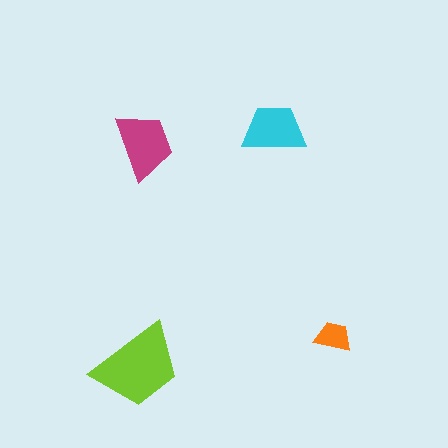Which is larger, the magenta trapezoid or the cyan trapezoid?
The magenta one.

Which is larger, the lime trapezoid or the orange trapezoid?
The lime one.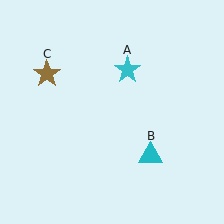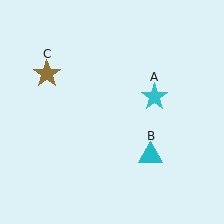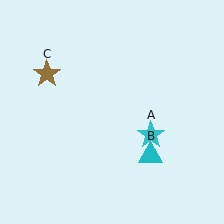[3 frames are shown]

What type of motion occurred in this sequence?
The cyan star (object A) rotated clockwise around the center of the scene.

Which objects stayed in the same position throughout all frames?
Cyan triangle (object B) and brown star (object C) remained stationary.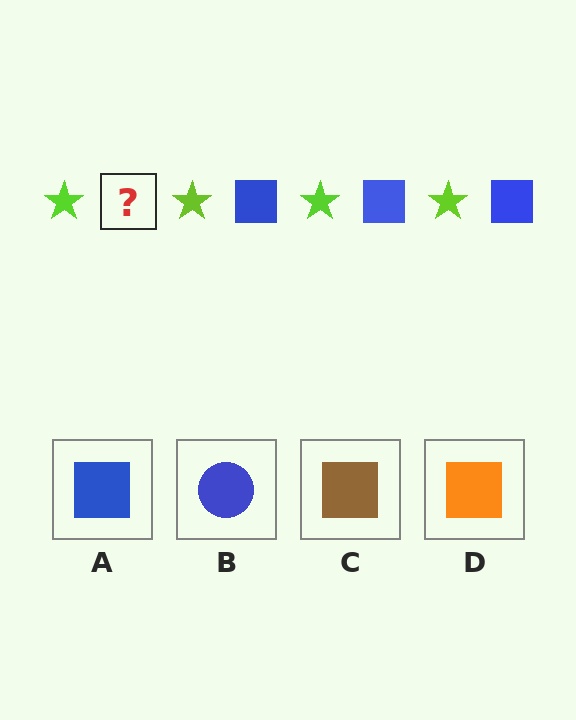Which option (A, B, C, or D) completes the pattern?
A.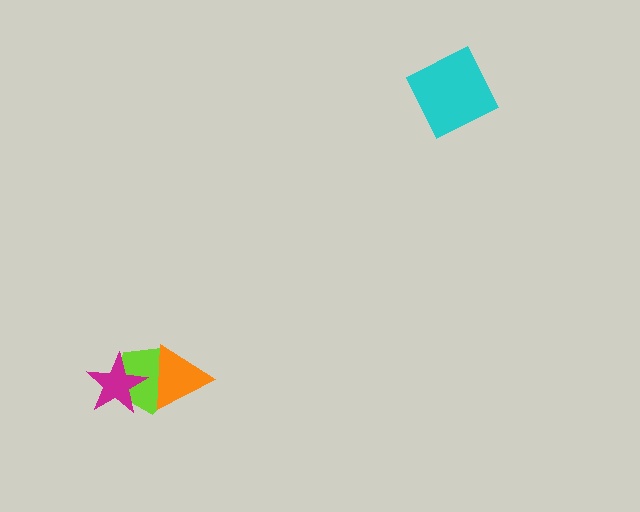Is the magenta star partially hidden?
Yes, it is partially covered by another shape.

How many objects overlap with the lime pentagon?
2 objects overlap with the lime pentagon.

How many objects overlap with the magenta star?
2 objects overlap with the magenta star.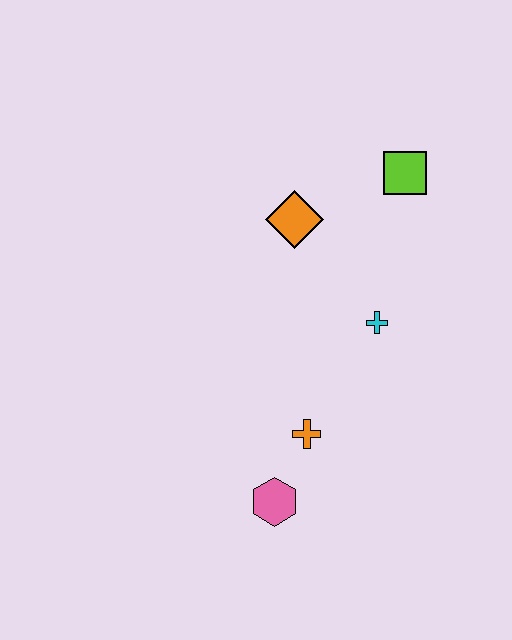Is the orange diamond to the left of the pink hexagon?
No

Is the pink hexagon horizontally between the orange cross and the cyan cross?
No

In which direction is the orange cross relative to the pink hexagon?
The orange cross is above the pink hexagon.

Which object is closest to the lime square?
The orange diamond is closest to the lime square.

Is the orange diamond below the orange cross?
No